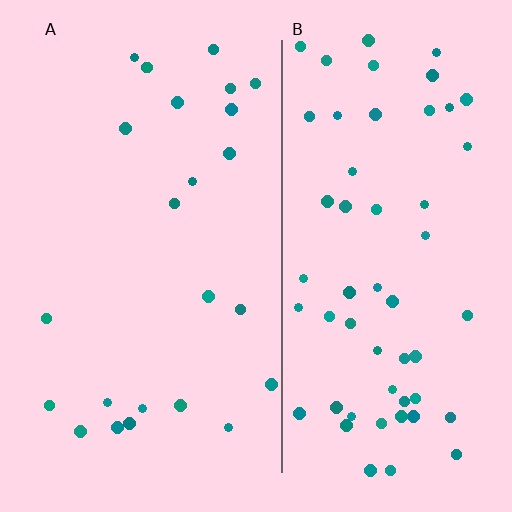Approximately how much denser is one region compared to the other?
Approximately 2.3× — region B over region A.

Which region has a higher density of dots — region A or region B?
B (the right).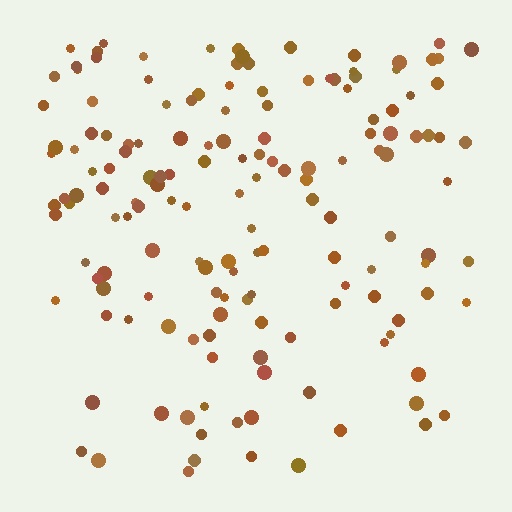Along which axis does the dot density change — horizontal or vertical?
Vertical.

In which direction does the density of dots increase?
From bottom to top, with the top side densest.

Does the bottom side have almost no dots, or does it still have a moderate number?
Still a moderate number, just noticeably fewer than the top.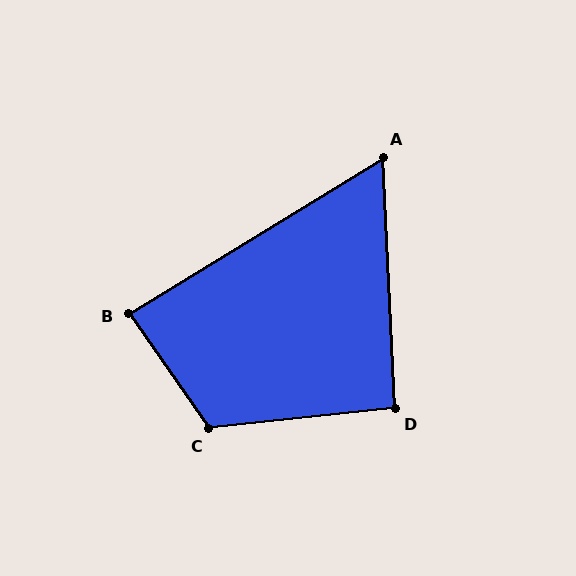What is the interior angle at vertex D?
Approximately 93 degrees (approximately right).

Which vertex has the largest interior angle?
C, at approximately 119 degrees.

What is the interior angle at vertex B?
Approximately 87 degrees (approximately right).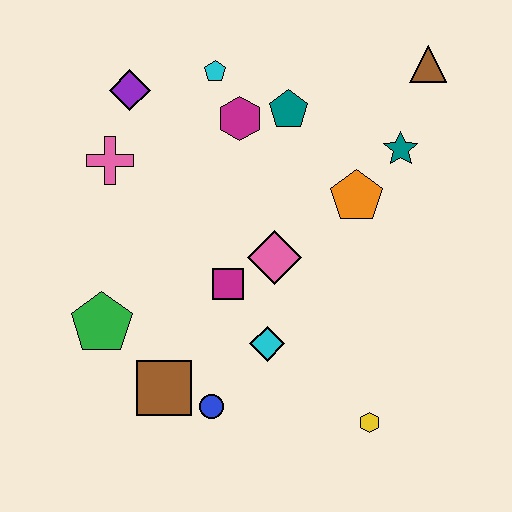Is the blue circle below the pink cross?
Yes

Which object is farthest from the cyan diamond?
The brown triangle is farthest from the cyan diamond.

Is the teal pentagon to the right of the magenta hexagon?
Yes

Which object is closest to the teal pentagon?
The magenta hexagon is closest to the teal pentagon.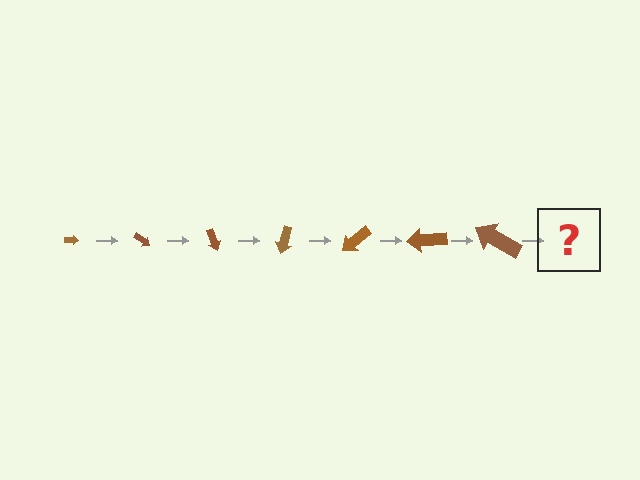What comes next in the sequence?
The next element should be an arrow, larger than the previous one and rotated 245 degrees from the start.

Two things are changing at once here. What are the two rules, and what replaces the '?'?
The two rules are that the arrow grows larger each step and it rotates 35 degrees each step. The '?' should be an arrow, larger than the previous one and rotated 245 degrees from the start.